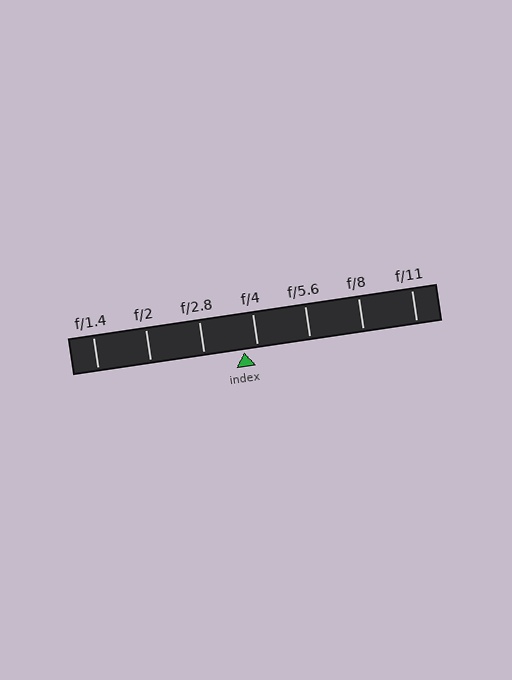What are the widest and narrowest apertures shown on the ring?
The widest aperture shown is f/1.4 and the narrowest is f/11.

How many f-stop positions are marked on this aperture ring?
There are 7 f-stop positions marked.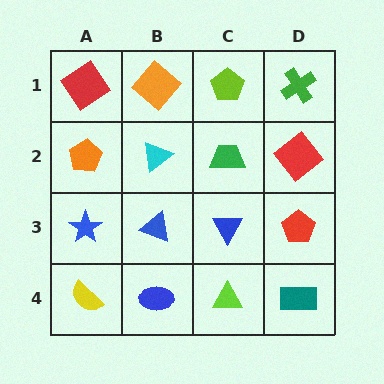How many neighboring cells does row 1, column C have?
3.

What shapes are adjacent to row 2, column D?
A green cross (row 1, column D), a red pentagon (row 3, column D), a green trapezoid (row 2, column C).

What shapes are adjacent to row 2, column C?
A lime pentagon (row 1, column C), a blue triangle (row 3, column C), a cyan triangle (row 2, column B), a red diamond (row 2, column D).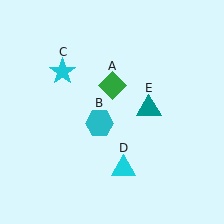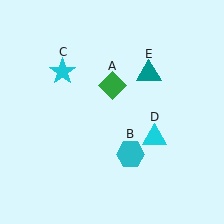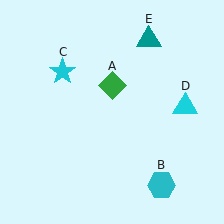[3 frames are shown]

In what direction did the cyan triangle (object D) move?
The cyan triangle (object D) moved up and to the right.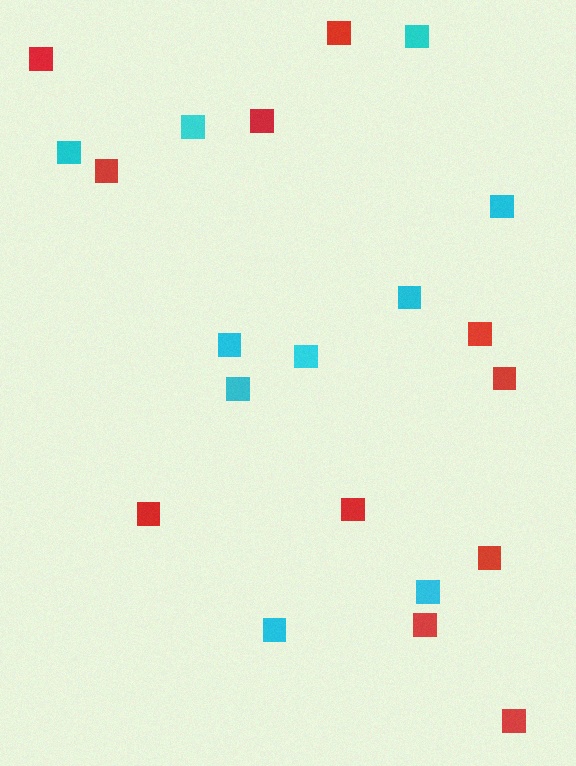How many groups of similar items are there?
There are 2 groups: one group of red squares (11) and one group of cyan squares (10).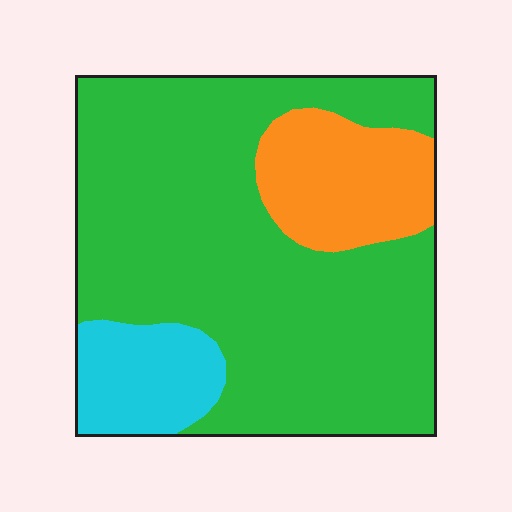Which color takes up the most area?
Green, at roughly 70%.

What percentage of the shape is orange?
Orange covers roughly 15% of the shape.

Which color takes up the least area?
Cyan, at roughly 10%.